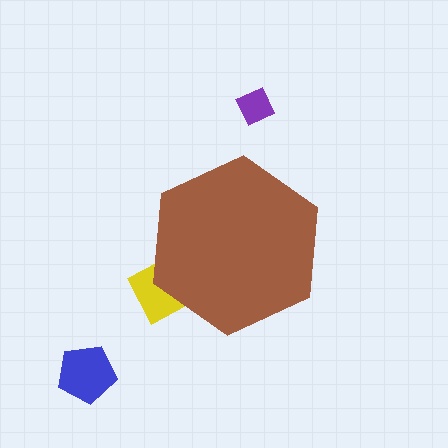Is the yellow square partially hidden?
Yes, the yellow square is partially hidden behind the brown hexagon.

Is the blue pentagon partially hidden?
No, the blue pentagon is fully visible.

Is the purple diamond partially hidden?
No, the purple diamond is fully visible.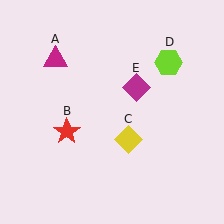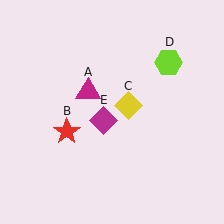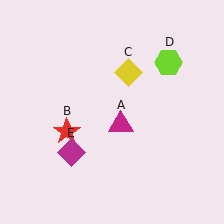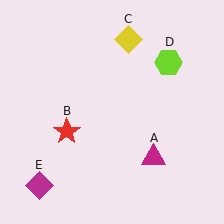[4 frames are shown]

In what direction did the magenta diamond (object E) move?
The magenta diamond (object E) moved down and to the left.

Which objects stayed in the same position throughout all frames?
Red star (object B) and lime hexagon (object D) remained stationary.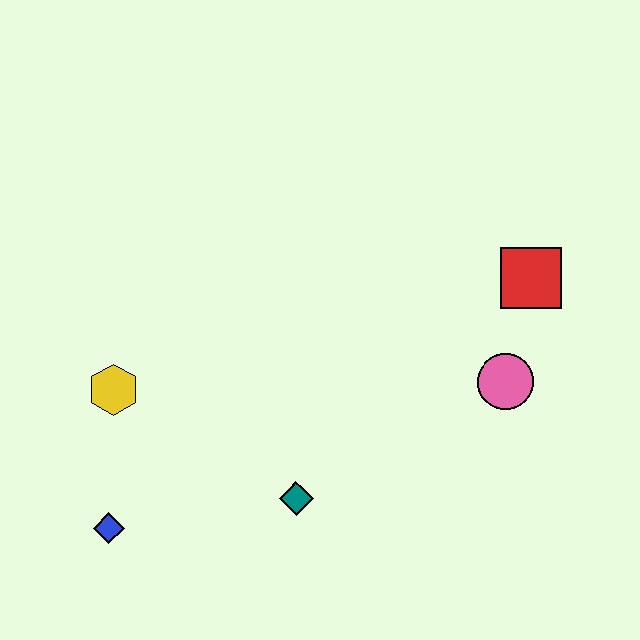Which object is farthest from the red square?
The blue diamond is farthest from the red square.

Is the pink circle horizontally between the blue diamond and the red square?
Yes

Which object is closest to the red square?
The pink circle is closest to the red square.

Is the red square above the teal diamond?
Yes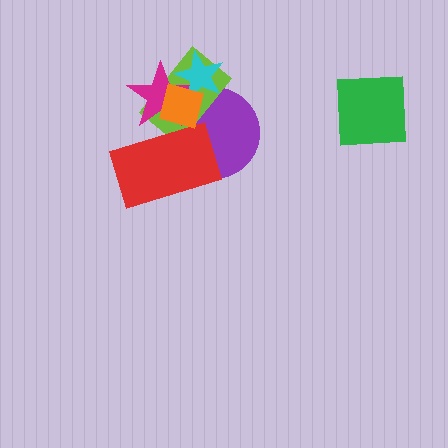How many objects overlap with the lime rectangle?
5 objects overlap with the lime rectangle.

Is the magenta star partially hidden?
Yes, it is partially covered by another shape.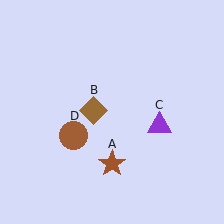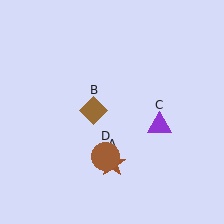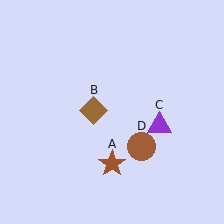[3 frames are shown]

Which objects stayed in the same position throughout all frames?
Brown star (object A) and brown diamond (object B) and purple triangle (object C) remained stationary.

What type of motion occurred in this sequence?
The brown circle (object D) rotated counterclockwise around the center of the scene.